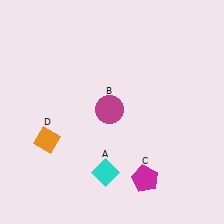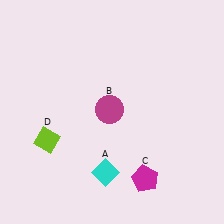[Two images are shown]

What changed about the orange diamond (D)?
In Image 1, D is orange. In Image 2, it changed to lime.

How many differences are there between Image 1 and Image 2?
There is 1 difference between the two images.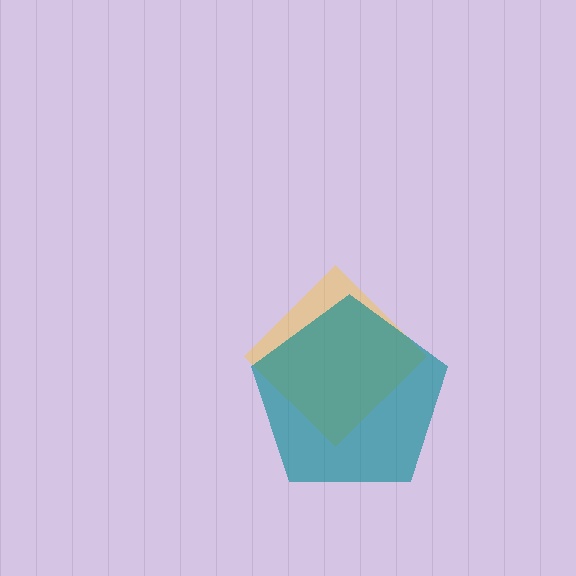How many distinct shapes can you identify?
There are 2 distinct shapes: a yellow diamond, a teal pentagon.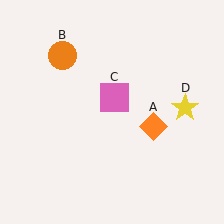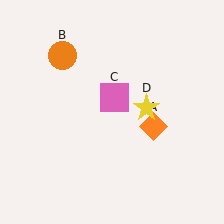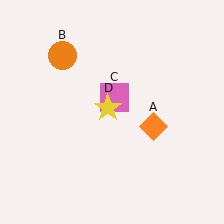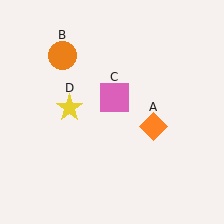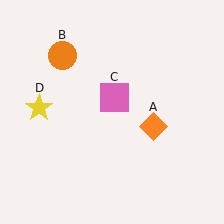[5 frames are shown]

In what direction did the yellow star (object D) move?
The yellow star (object D) moved left.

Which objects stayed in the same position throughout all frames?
Orange diamond (object A) and orange circle (object B) and pink square (object C) remained stationary.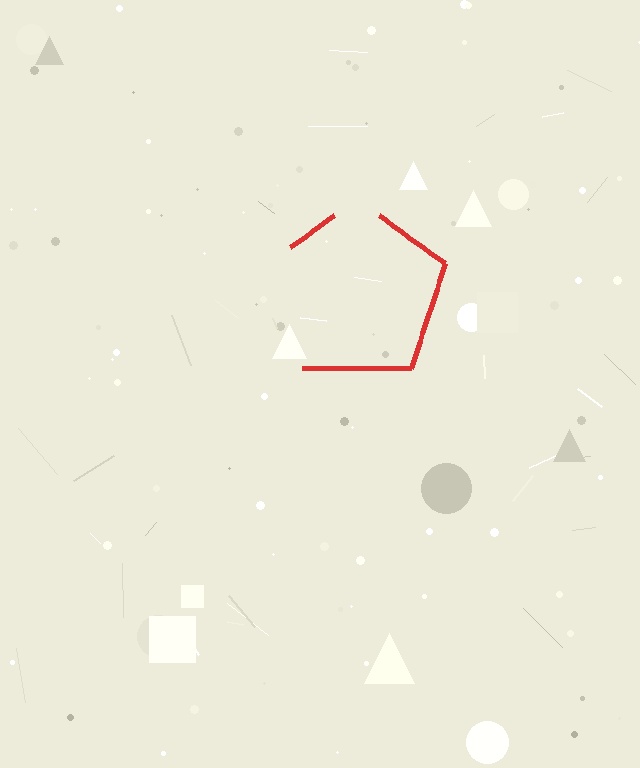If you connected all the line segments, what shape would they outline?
They would outline a pentagon.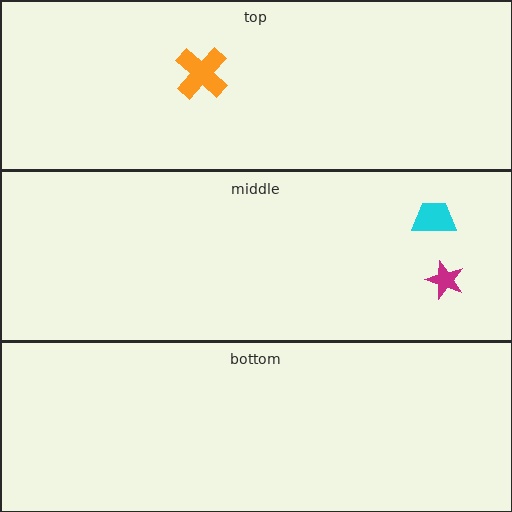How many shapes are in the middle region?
2.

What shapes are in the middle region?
The magenta star, the cyan trapezoid.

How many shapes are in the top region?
1.